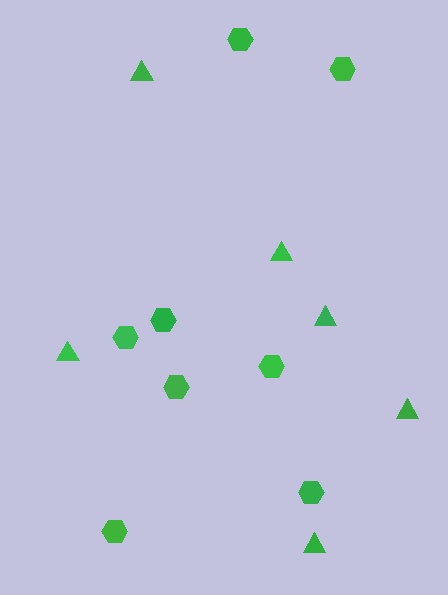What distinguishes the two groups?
There are 2 groups: one group of hexagons (8) and one group of triangles (6).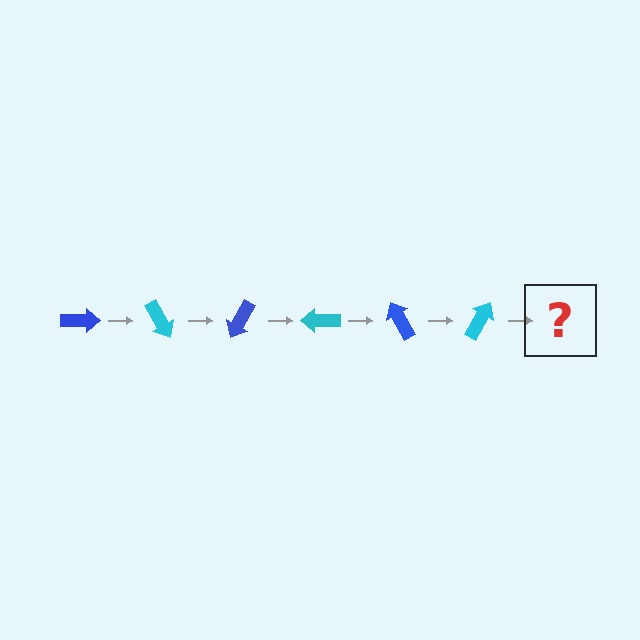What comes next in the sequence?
The next element should be a blue arrow, rotated 360 degrees from the start.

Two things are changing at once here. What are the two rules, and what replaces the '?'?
The two rules are that it rotates 60 degrees each step and the color cycles through blue and cyan. The '?' should be a blue arrow, rotated 360 degrees from the start.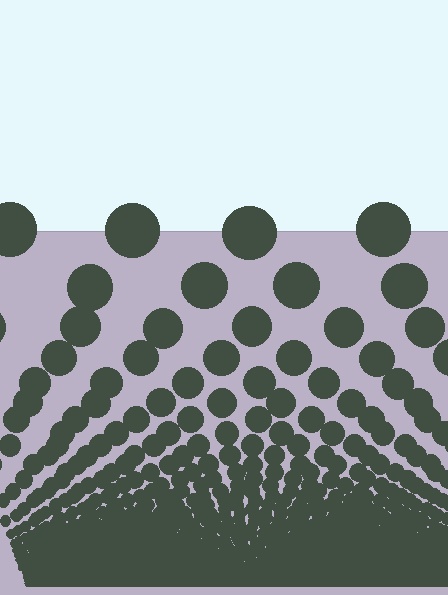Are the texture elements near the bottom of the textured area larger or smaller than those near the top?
Smaller. The gradient is inverted — elements near the bottom are smaller and denser.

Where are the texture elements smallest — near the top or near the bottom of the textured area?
Near the bottom.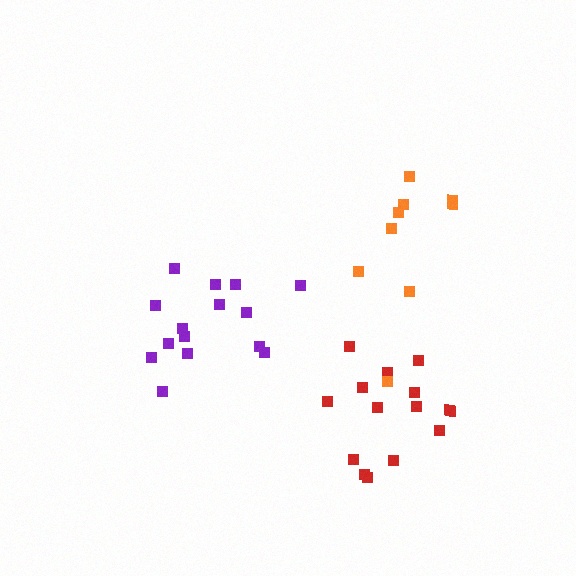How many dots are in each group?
Group 1: 15 dots, Group 2: 15 dots, Group 3: 9 dots (39 total).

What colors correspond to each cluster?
The clusters are colored: red, purple, orange.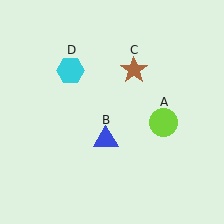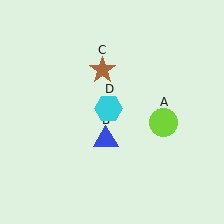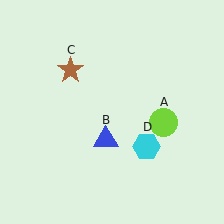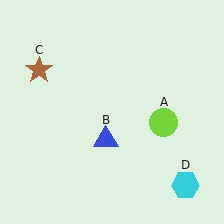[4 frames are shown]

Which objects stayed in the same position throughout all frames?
Lime circle (object A) and blue triangle (object B) remained stationary.